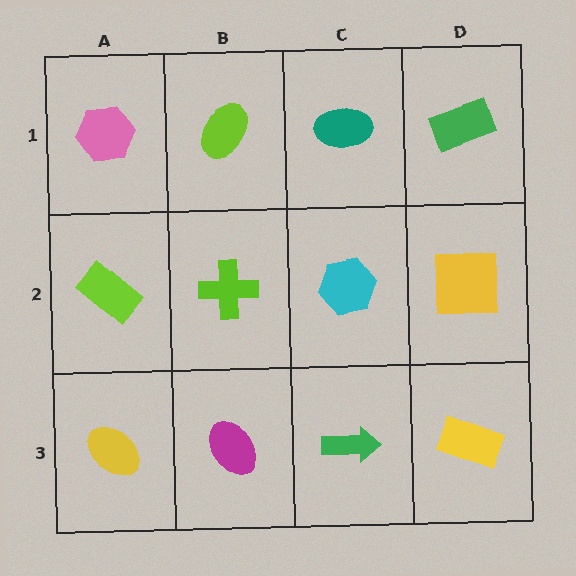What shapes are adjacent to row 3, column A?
A lime rectangle (row 2, column A), a magenta ellipse (row 3, column B).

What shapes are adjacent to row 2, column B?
A lime ellipse (row 1, column B), a magenta ellipse (row 3, column B), a lime rectangle (row 2, column A), a cyan hexagon (row 2, column C).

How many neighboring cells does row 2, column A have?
3.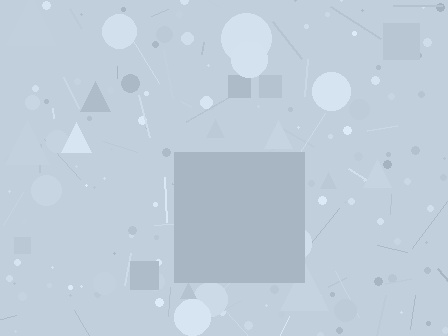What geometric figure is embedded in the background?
A square is embedded in the background.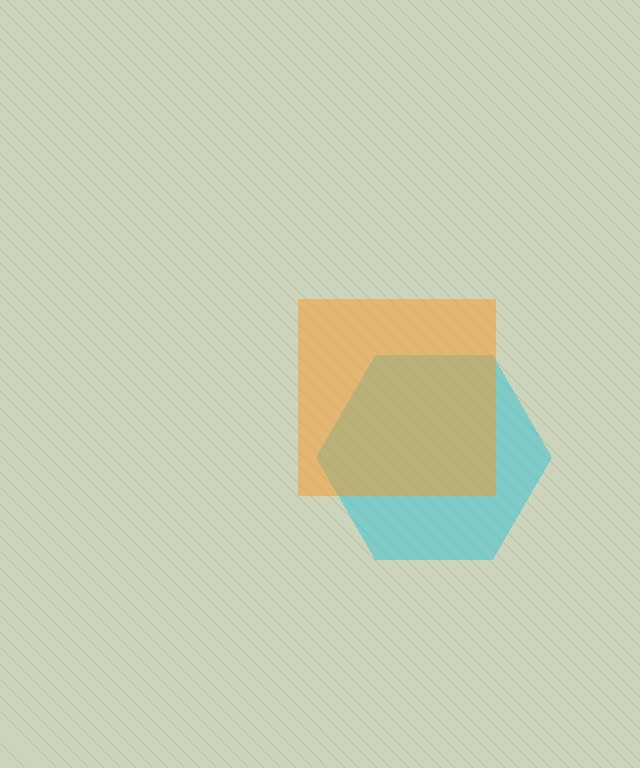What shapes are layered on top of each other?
The layered shapes are: a cyan hexagon, an orange square.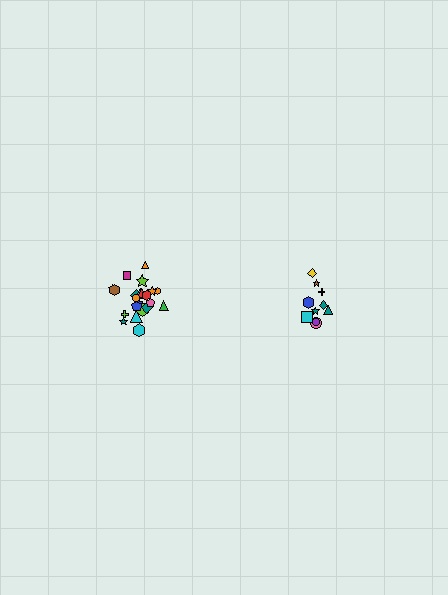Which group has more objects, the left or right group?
The left group.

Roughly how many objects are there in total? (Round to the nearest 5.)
Roughly 30 objects in total.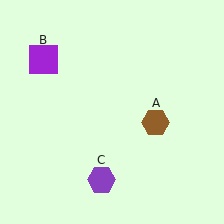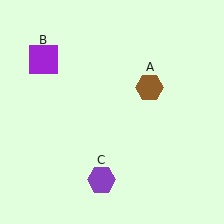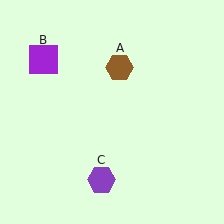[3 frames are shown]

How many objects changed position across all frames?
1 object changed position: brown hexagon (object A).